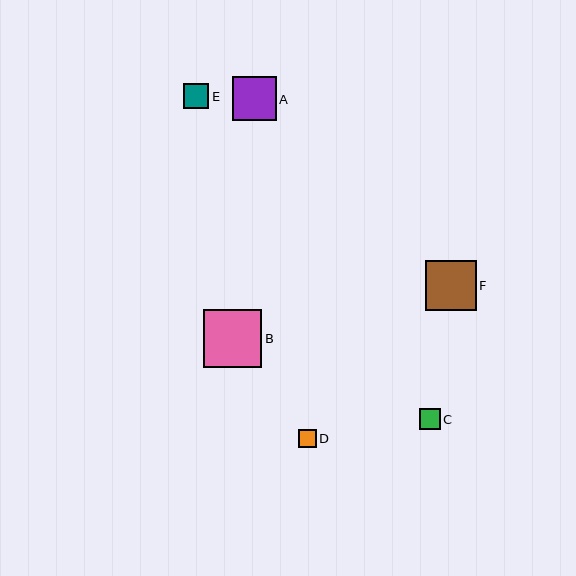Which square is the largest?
Square B is the largest with a size of approximately 59 pixels.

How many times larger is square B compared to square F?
Square B is approximately 1.2 times the size of square F.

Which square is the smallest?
Square D is the smallest with a size of approximately 17 pixels.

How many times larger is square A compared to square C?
Square A is approximately 2.1 times the size of square C.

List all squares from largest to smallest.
From largest to smallest: B, F, A, E, C, D.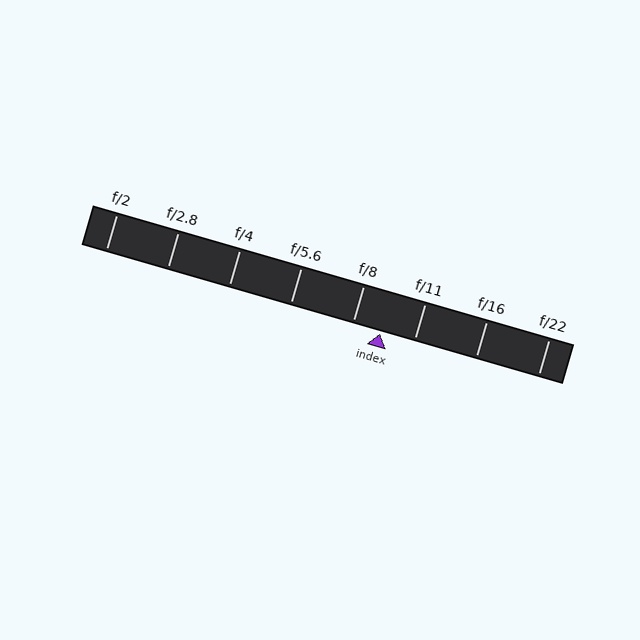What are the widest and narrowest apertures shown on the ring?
The widest aperture shown is f/2 and the narrowest is f/22.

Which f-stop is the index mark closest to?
The index mark is closest to f/8.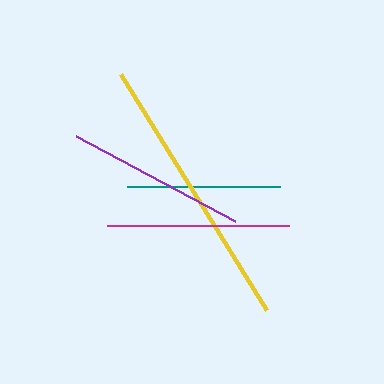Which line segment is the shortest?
The teal line is the shortest at approximately 153 pixels.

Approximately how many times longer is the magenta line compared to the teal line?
The magenta line is approximately 1.2 times the length of the teal line.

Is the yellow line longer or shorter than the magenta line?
The yellow line is longer than the magenta line.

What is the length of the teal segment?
The teal segment is approximately 153 pixels long.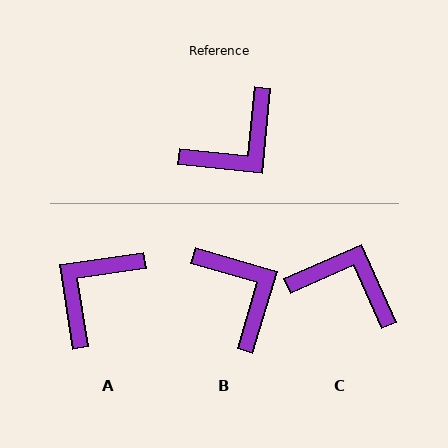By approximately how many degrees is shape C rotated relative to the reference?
Approximately 119 degrees counter-clockwise.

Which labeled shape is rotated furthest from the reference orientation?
A, about 166 degrees away.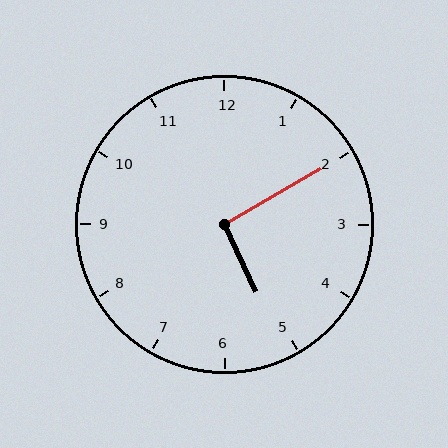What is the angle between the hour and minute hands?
Approximately 95 degrees.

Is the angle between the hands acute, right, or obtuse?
It is right.